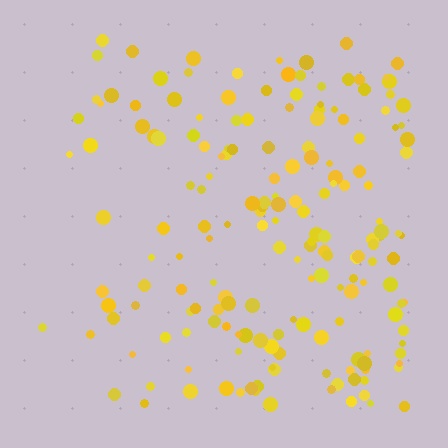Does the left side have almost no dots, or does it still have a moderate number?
Still a moderate number, just noticeably fewer than the right.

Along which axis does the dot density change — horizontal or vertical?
Horizontal.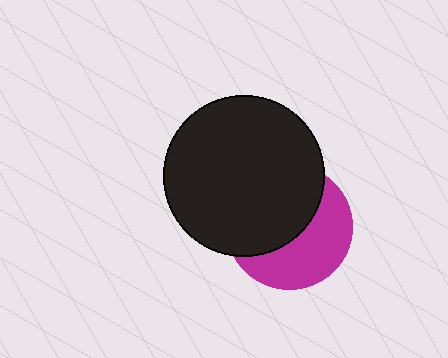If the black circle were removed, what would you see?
You would see the complete magenta circle.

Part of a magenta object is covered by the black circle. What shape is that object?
It is a circle.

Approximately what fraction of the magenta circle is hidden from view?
Roughly 54% of the magenta circle is hidden behind the black circle.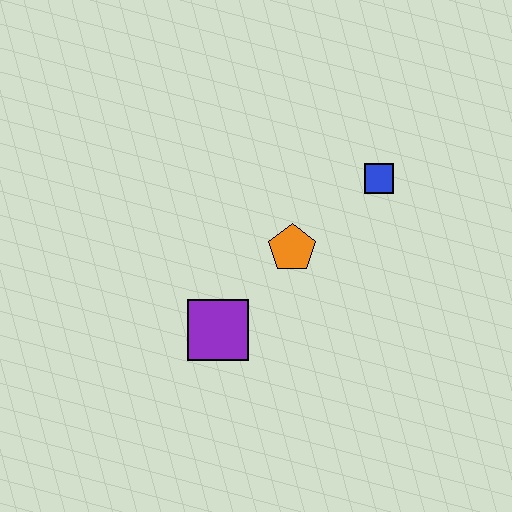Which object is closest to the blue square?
The orange pentagon is closest to the blue square.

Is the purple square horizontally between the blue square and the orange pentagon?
No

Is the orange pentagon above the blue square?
No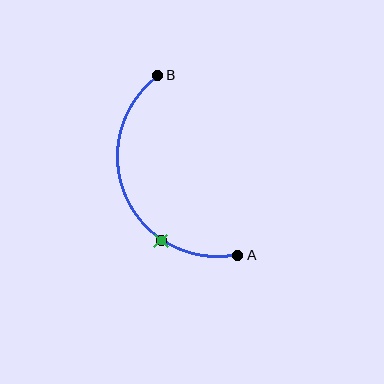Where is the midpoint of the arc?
The arc midpoint is the point on the curve farthest from the straight line joining A and B. It sits to the left of that line.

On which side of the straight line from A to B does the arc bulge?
The arc bulges to the left of the straight line connecting A and B.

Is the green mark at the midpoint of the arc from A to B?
No. The green mark lies on the arc but is closer to endpoint A. The arc midpoint would be at the point on the curve equidistant along the arc from both A and B.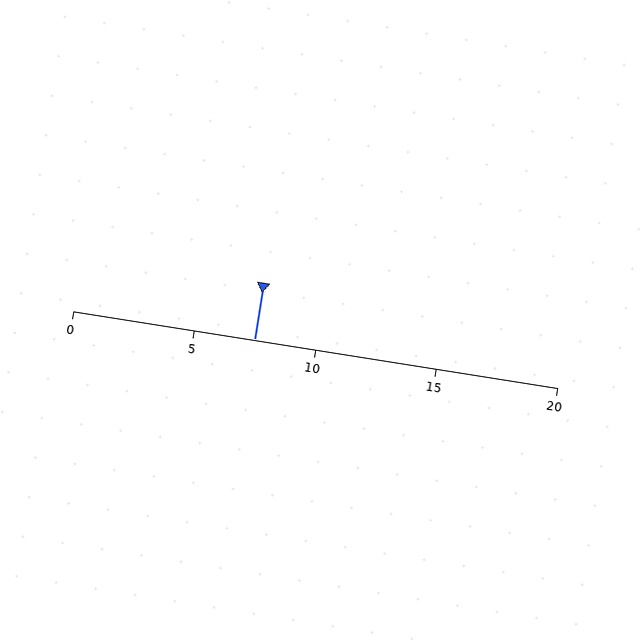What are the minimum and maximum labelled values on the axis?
The axis runs from 0 to 20.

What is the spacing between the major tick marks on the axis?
The major ticks are spaced 5 apart.